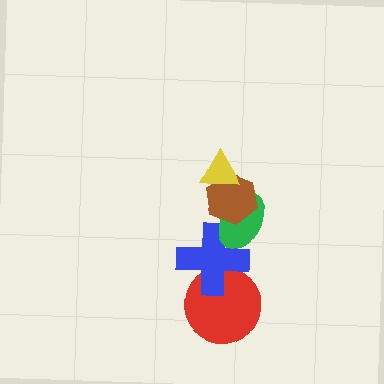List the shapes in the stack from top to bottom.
From top to bottom: the yellow triangle, the brown hexagon, the green ellipse, the blue cross, the red circle.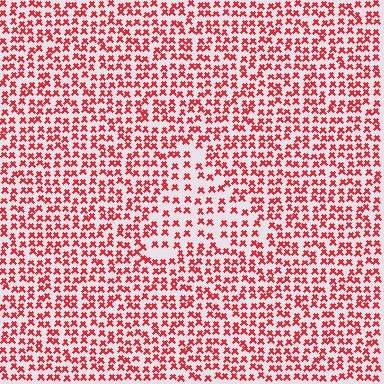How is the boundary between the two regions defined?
The boundary is defined by a change in element density (approximately 1.7x ratio). All elements are the same color, size, and shape.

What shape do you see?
I see a triangle.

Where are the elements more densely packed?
The elements are more densely packed outside the triangle boundary.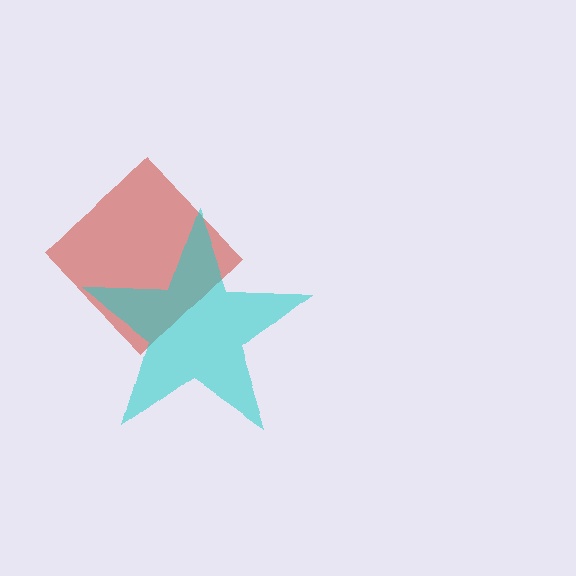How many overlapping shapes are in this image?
There are 2 overlapping shapes in the image.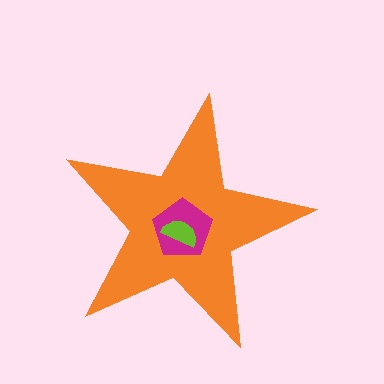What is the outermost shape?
The orange star.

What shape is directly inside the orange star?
The magenta pentagon.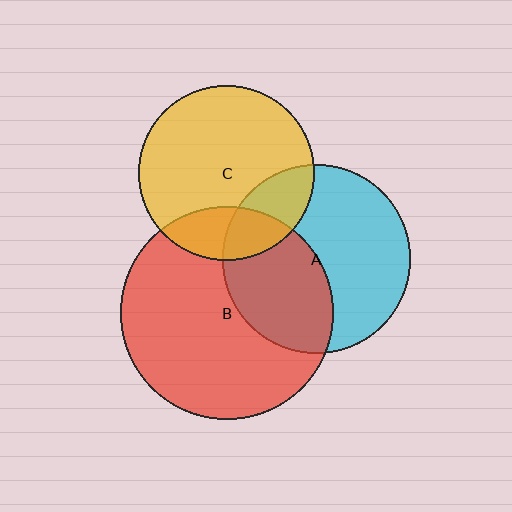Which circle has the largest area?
Circle B (red).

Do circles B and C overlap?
Yes.